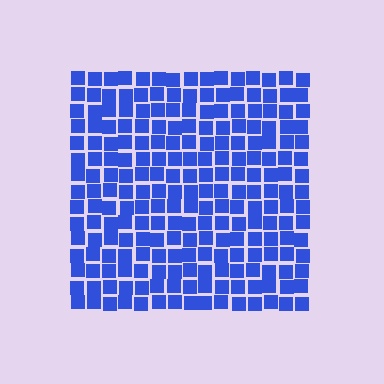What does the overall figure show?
The overall figure shows a square.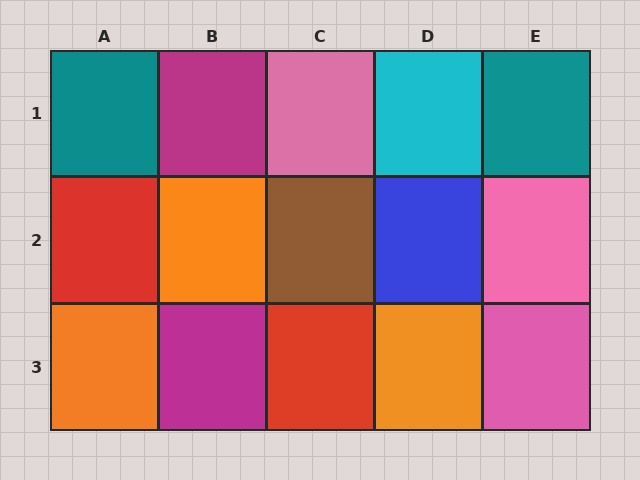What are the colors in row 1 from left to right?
Teal, magenta, pink, cyan, teal.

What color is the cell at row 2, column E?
Pink.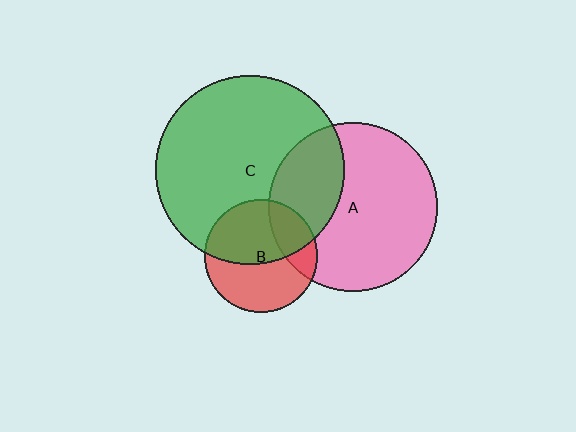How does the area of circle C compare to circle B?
Approximately 2.8 times.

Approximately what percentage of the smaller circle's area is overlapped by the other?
Approximately 55%.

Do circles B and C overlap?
Yes.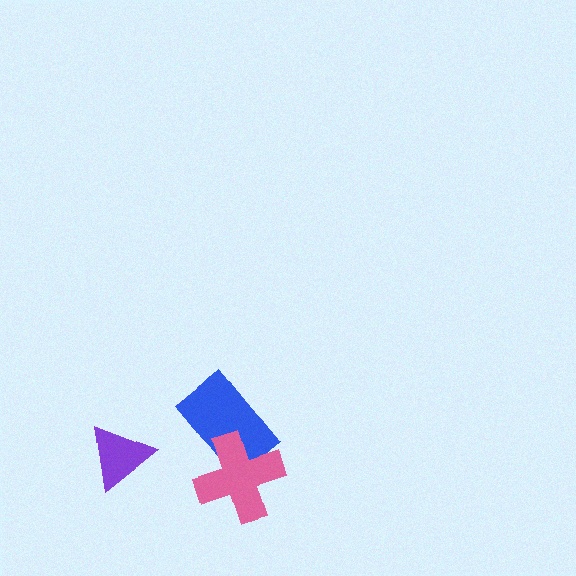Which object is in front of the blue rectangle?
The pink cross is in front of the blue rectangle.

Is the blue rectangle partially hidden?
Yes, it is partially covered by another shape.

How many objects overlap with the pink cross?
1 object overlaps with the pink cross.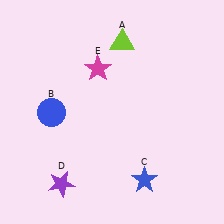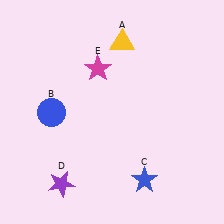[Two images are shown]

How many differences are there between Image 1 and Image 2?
There is 1 difference between the two images.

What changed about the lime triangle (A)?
In Image 1, A is lime. In Image 2, it changed to yellow.